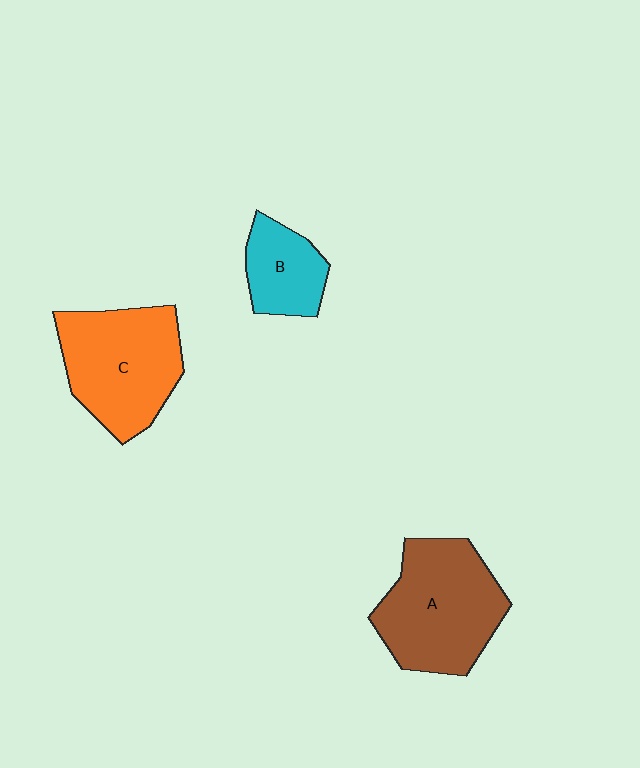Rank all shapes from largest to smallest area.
From largest to smallest: A (brown), C (orange), B (cyan).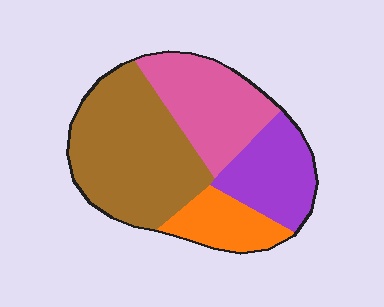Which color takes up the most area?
Brown, at roughly 40%.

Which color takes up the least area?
Orange, at roughly 15%.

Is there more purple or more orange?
Purple.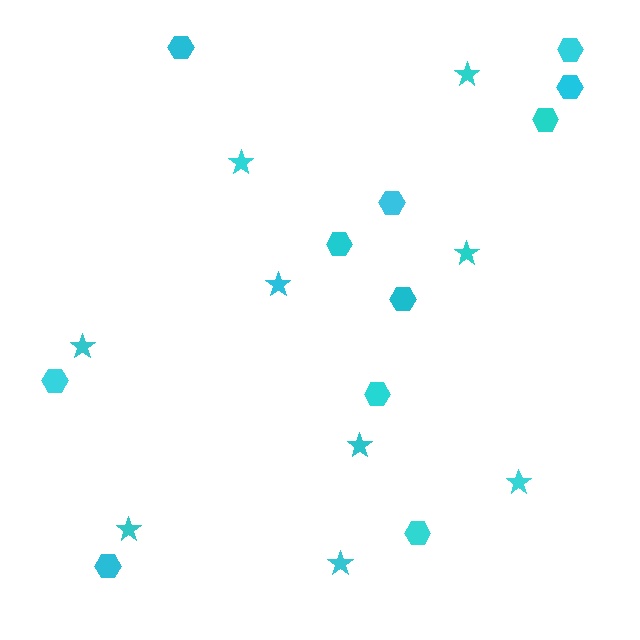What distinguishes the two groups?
There are 2 groups: one group of hexagons (11) and one group of stars (9).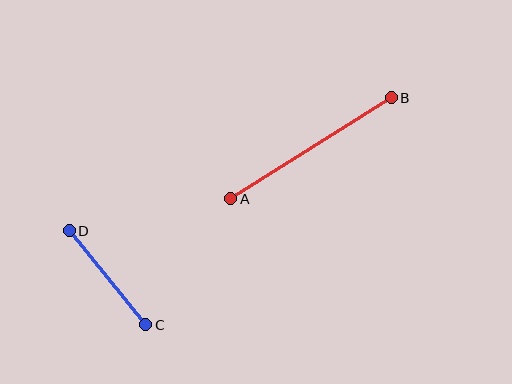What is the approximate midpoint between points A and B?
The midpoint is at approximately (311, 148) pixels.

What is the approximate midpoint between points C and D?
The midpoint is at approximately (107, 278) pixels.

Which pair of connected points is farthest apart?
Points A and B are farthest apart.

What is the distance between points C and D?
The distance is approximately 121 pixels.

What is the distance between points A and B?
The distance is approximately 190 pixels.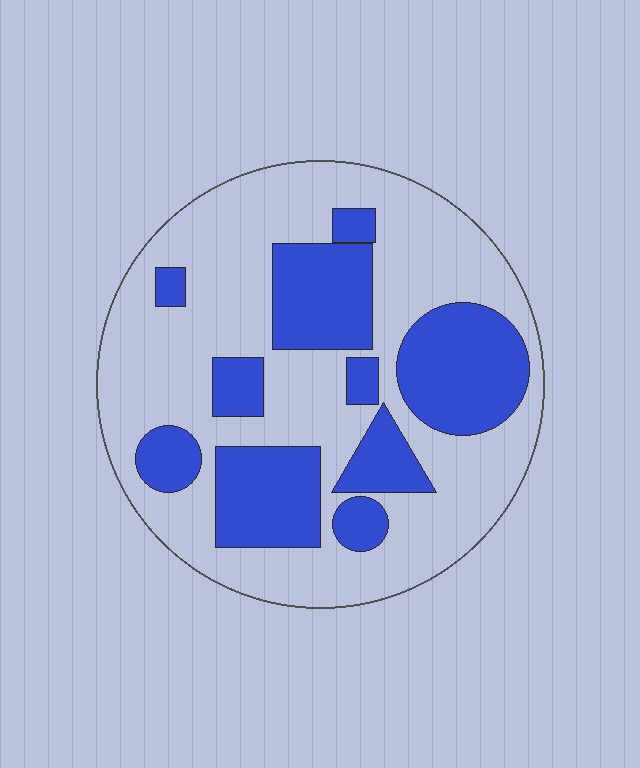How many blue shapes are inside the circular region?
10.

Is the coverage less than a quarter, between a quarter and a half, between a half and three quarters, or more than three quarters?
Between a quarter and a half.